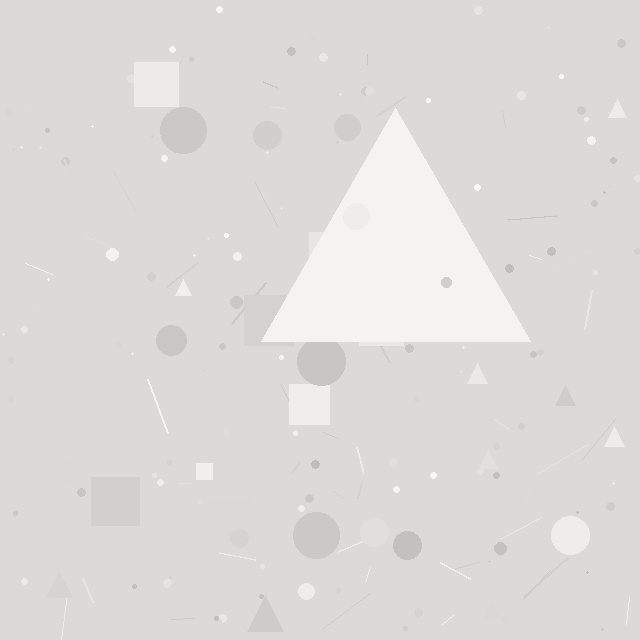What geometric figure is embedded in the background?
A triangle is embedded in the background.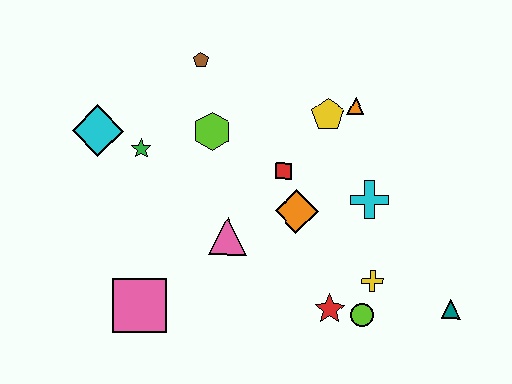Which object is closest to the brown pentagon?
The lime hexagon is closest to the brown pentagon.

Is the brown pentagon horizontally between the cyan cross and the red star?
No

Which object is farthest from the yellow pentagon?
The pink square is farthest from the yellow pentagon.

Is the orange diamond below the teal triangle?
No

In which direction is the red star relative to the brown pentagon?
The red star is below the brown pentagon.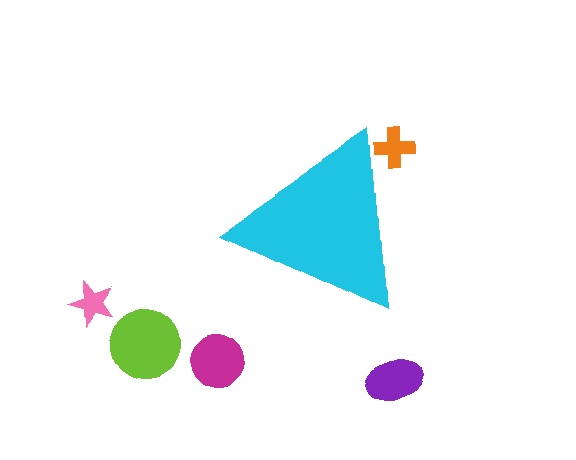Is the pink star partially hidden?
No, the pink star is fully visible.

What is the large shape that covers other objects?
A cyan triangle.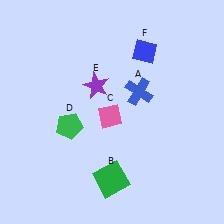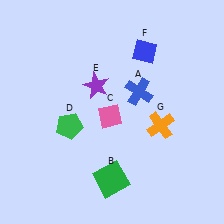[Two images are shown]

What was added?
An orange cross (G) was added in Image 2.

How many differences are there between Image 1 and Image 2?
There is 1 difference between the two images.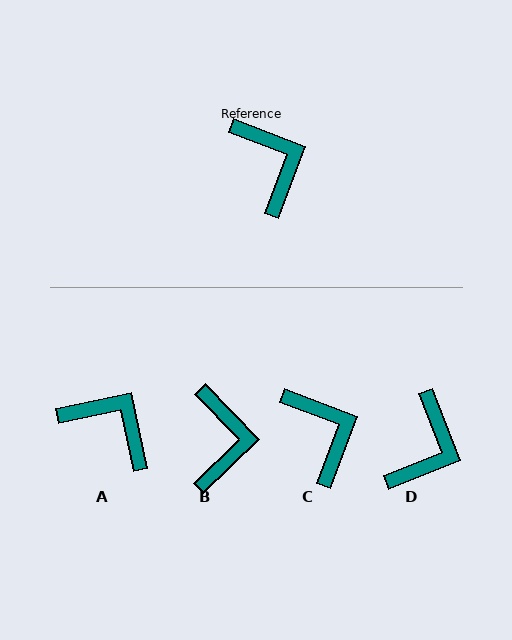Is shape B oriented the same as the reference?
No, it is off by about 25 degrees.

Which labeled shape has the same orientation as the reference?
C.